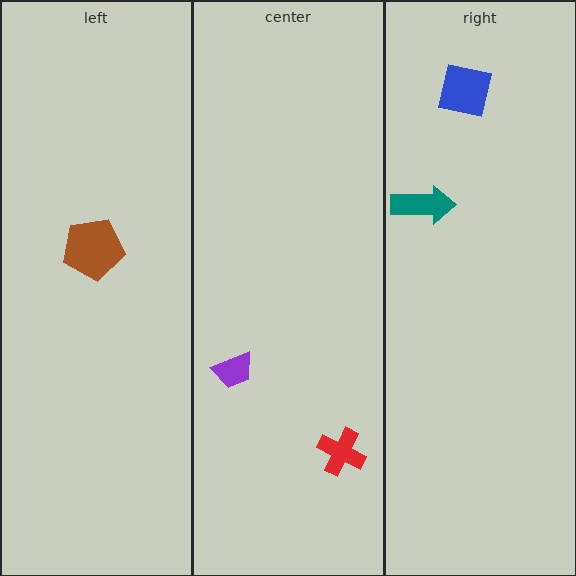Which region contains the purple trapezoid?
The center region.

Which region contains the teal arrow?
The right region.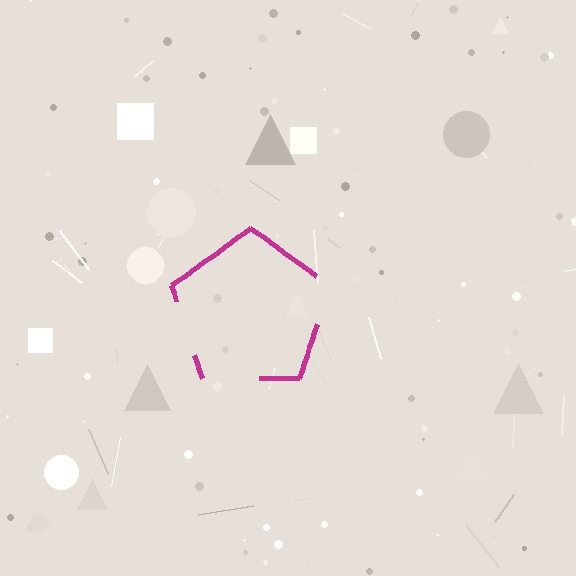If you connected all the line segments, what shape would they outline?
They would outline a pentagon.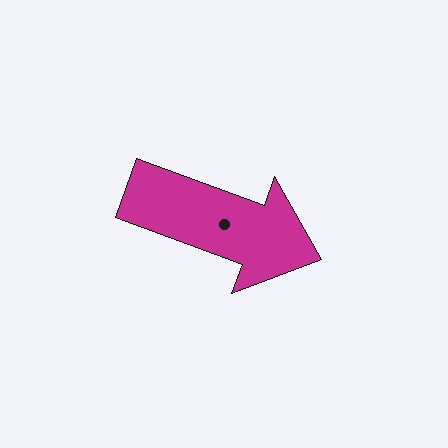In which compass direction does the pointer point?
East.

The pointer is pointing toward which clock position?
Roughly 4 o'clock.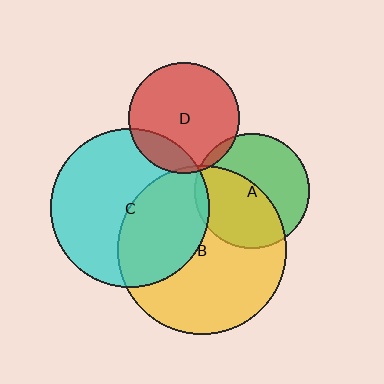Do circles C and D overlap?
Yes.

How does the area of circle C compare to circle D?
Approximately 2.1 times.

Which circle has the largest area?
Circle B (yellow).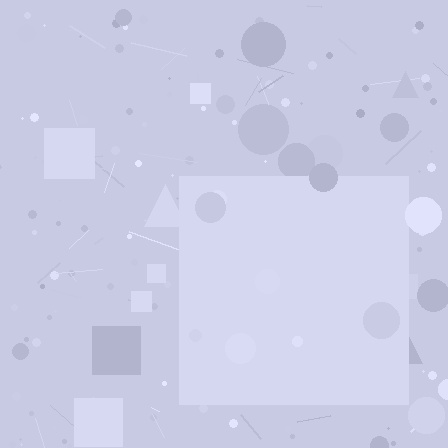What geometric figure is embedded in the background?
A square is embedded in the background.